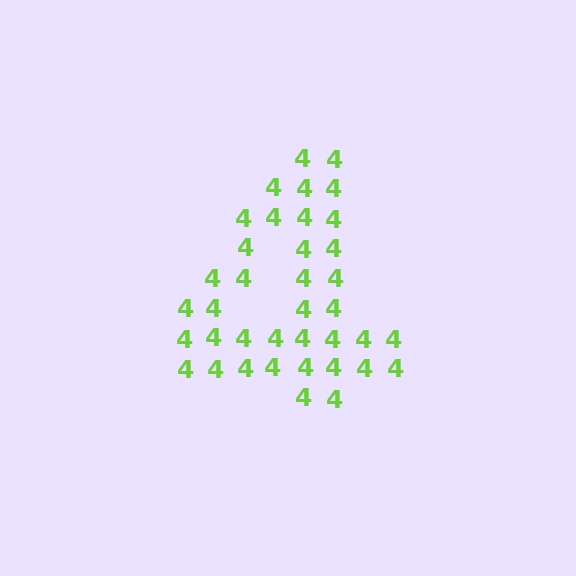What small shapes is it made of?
It is made of small digit 4's.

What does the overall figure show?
The overall figure shows the digit 4.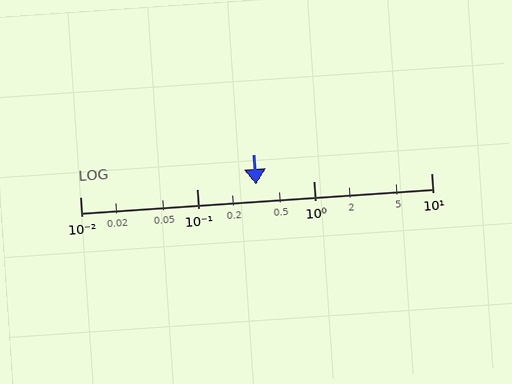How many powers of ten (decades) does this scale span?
The scale spans 3 decades, from 0.01 to 10.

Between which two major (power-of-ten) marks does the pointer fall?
The pointer is between 0.1 and 1.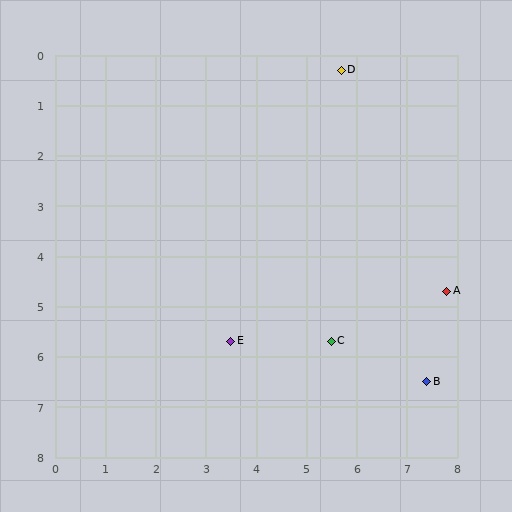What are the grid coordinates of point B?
Point B is at approximately (7.4, 6.5).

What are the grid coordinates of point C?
Point C is at approximately (5.5, 5.7).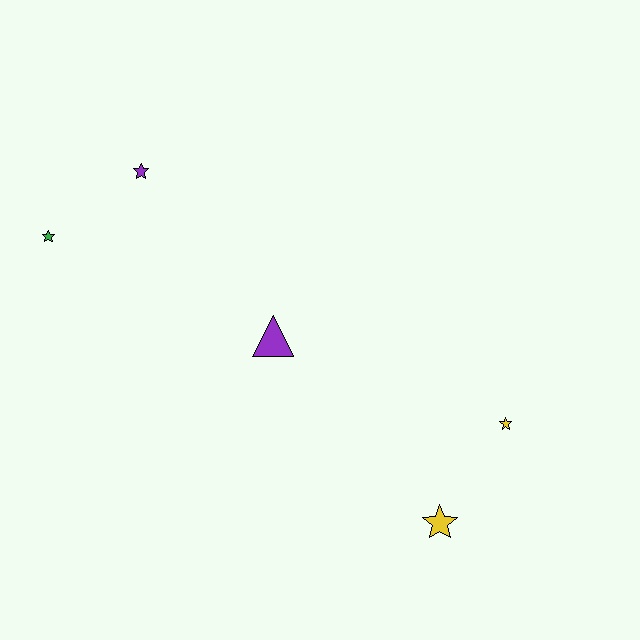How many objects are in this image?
There are 5 objects.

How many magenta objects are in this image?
There are no magenta objects.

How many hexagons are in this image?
There are no hexagons.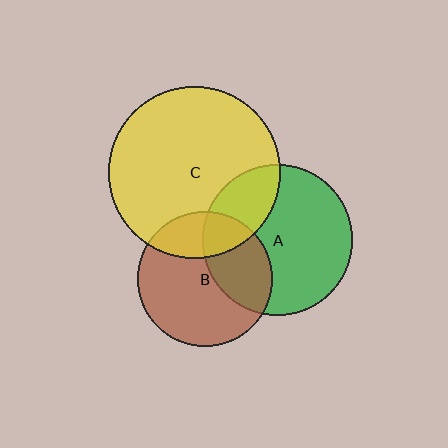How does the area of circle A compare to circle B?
Approximately 1.2 times.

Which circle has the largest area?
Circle C (yellow).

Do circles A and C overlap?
Yes.